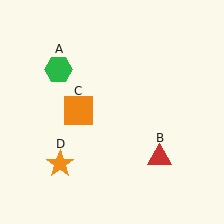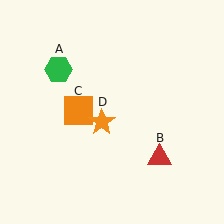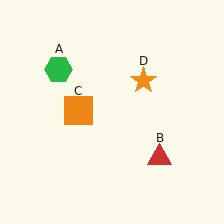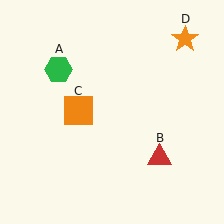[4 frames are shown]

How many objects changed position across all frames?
1 object changed position: orange star (object D).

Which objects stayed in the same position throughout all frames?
Green hexagon (object A) and red triangle (object B) and orange square (object C) remained stationary.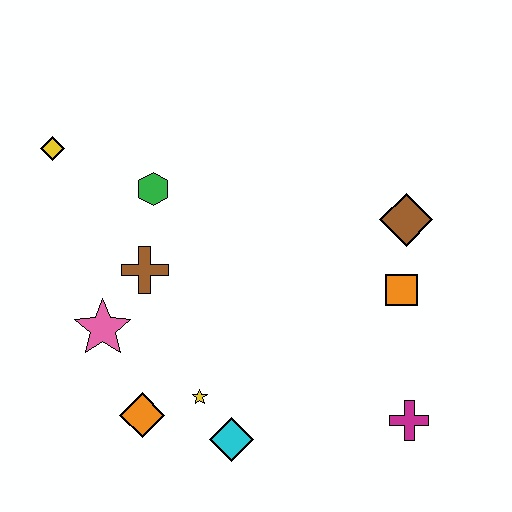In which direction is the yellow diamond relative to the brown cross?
The yellow diamond is above the brown cross.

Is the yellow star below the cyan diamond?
No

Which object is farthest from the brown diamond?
The yellow diamond is farthest from the brown diamond.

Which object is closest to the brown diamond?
The orange square is closest to the brown diamond.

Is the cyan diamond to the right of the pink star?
Yes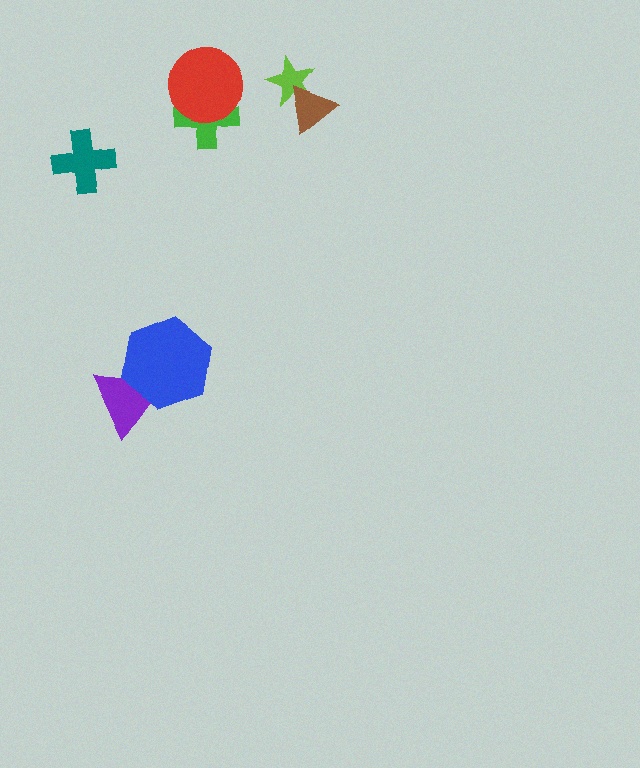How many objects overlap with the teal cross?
0 objects overlap with the teal cross.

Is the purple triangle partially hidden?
Yes, it is partially covered by another shape.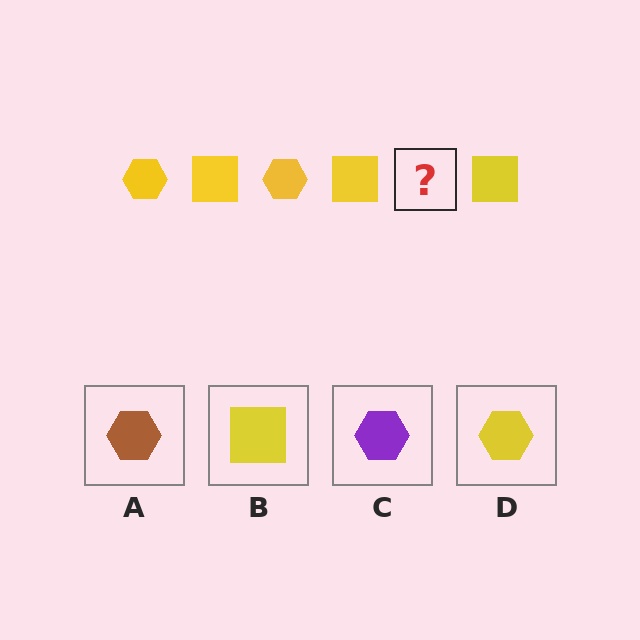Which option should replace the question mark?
Option D.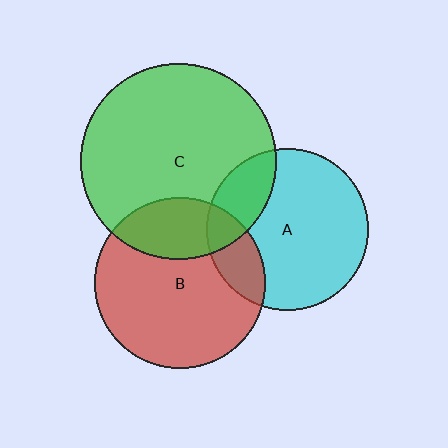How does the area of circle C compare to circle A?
Approximately 1.5 times.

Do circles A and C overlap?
Yes.